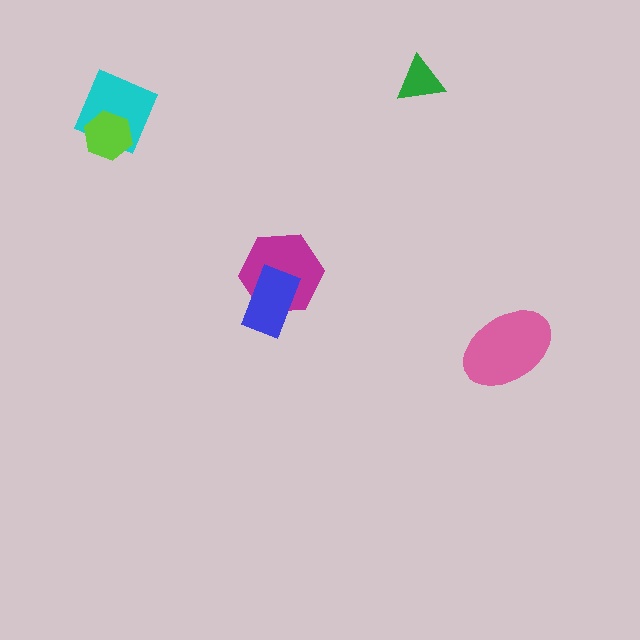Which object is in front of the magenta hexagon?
The blue rectangle is in front of the magenta hexagon.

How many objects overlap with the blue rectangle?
1 object overlaps with the blue rectangle.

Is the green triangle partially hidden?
No, no other shape covers it.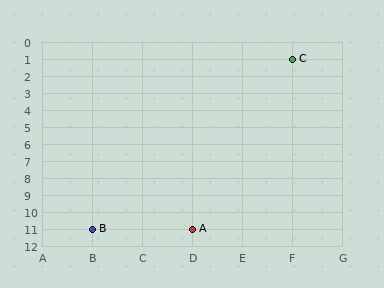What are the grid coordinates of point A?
Point A is at grid coordinates (D, 11).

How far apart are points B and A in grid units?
Points B and A are 2 columns apart.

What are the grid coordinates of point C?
Point C is at grid coordinates (F, 1).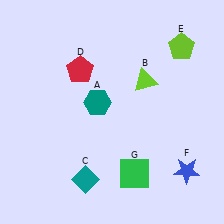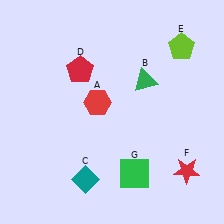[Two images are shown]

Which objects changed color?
A changed from teal to red. B changed from lime to green. F changed from blue to red.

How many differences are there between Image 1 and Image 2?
There are 3 differences between the two images.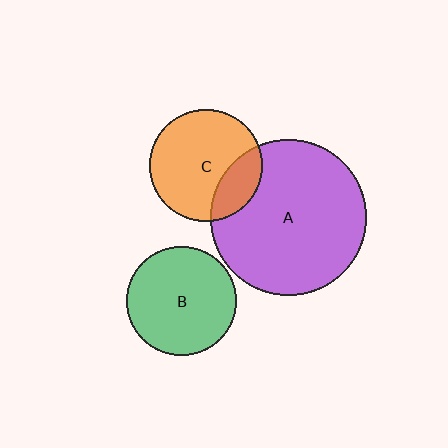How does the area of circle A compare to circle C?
Approximately 1.9 times.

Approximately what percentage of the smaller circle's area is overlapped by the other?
Approximately 25%.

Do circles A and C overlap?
Yes.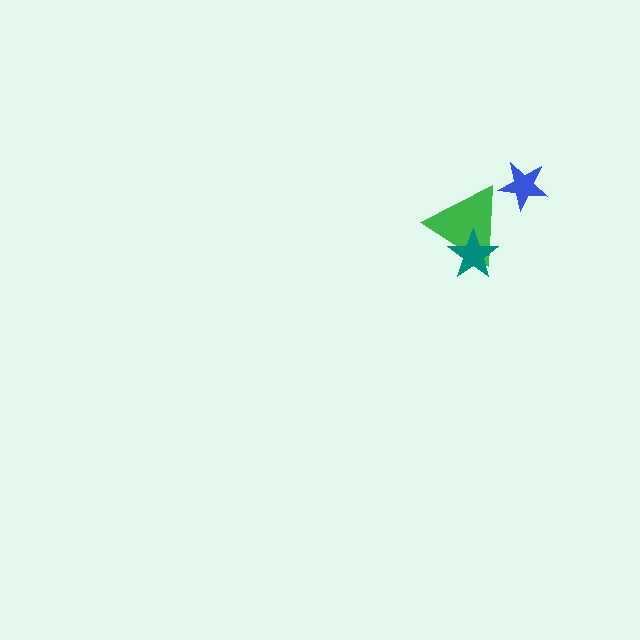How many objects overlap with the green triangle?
1 object overlaps with the green triangle.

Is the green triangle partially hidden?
Yes, it is partially covered by another shape.